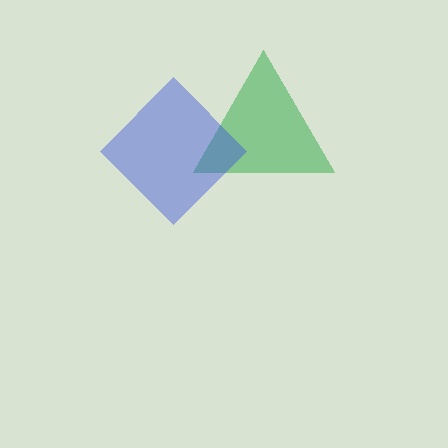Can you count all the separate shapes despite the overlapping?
Yes, there are 2 separate shapes.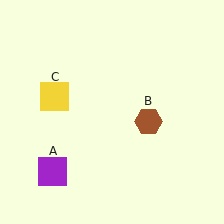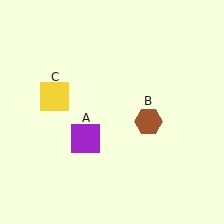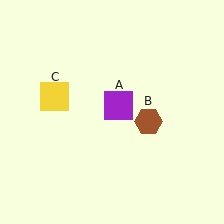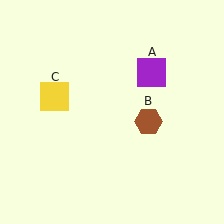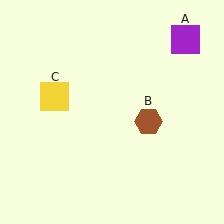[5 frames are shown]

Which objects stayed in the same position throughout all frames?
Brown hexagon (object B) and yellow square (object C) remained stationary.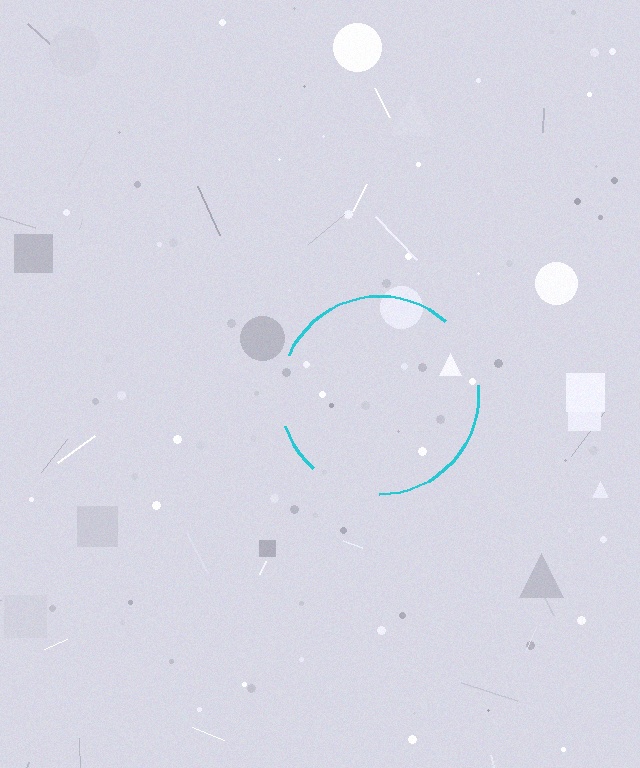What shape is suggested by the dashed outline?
The dashed outline suggests a circle.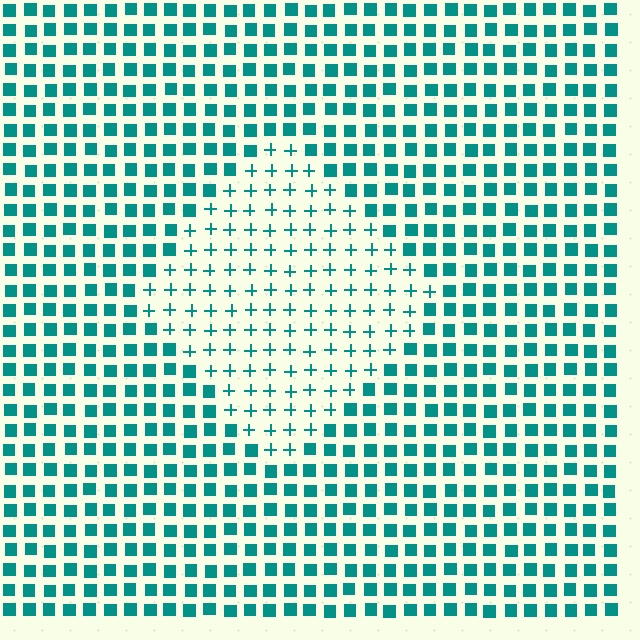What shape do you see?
I see a diamond.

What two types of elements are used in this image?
The image uses plus signs inside the diamond region and squares outside it.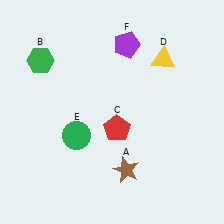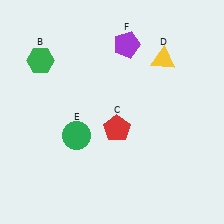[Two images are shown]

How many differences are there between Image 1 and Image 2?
There is 1 difference between the two images.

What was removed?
The brown star (A) was removed in Image 2.